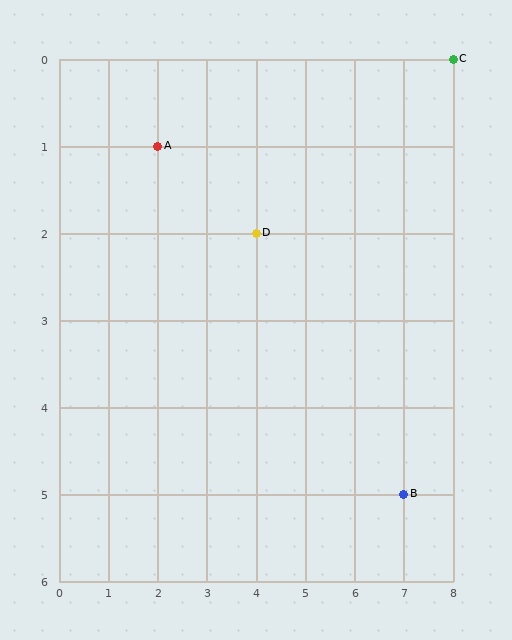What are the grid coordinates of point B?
Point B is at grid coordinates (7, 5).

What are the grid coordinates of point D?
Point D is at grid coordinates (4, 2).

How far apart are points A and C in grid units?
Points A and C are 6 columns and 1 row apart (about 6.1 grid units diagonally).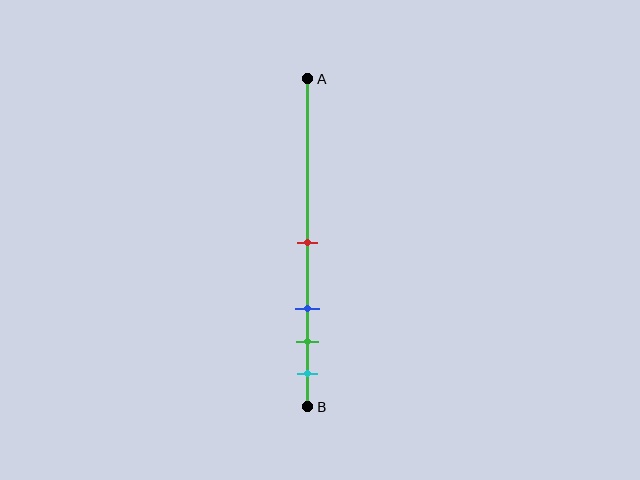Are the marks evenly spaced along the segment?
No, the marks are not evenly spaced.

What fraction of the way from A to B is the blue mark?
The blue mark is approximately 70% (0.7) of the way from A to B.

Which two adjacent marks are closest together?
The green and cyan marks are the closest adjacent pair.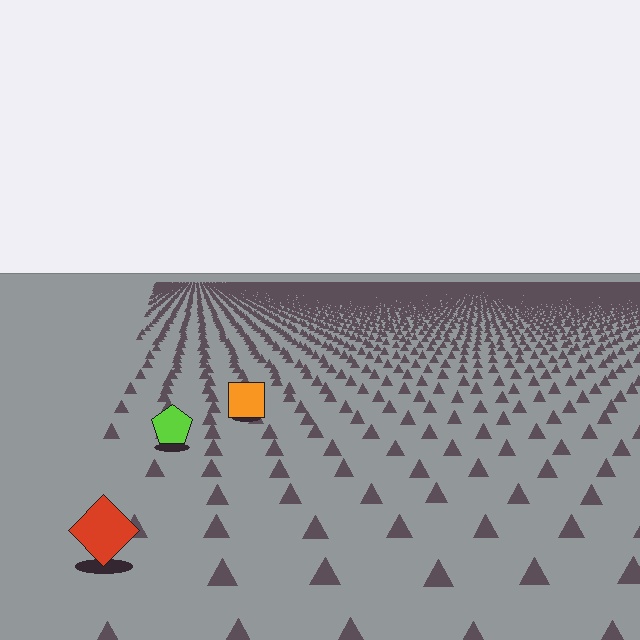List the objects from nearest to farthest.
From nearest to farthest: the red diamond, the lime pentagon, the orange square.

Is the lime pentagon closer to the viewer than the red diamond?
No. The red diamond is closer — you can tell from the texture gradient: the ground texture is coarser near it.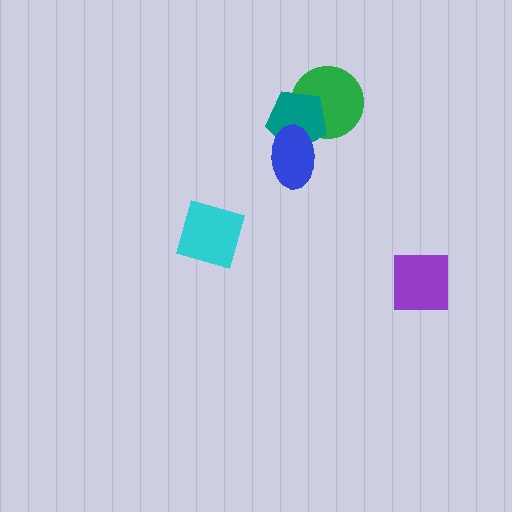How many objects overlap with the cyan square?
0 objects overlap with the cyan square.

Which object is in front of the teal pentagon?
The blue ellipse is in front of the teal pentagon.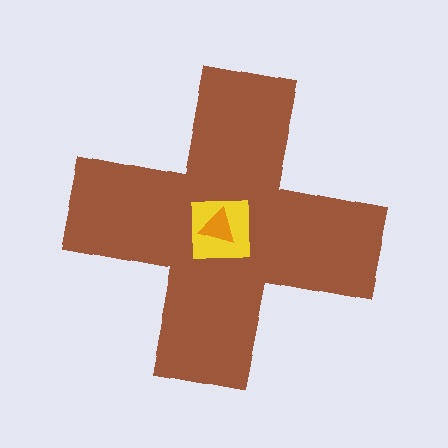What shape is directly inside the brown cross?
The yellow square.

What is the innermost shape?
The orange triangle.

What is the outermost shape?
The brown cross.